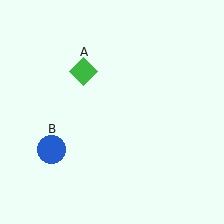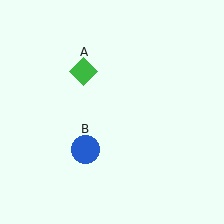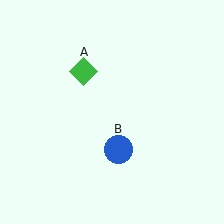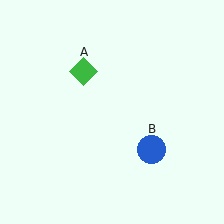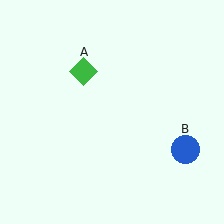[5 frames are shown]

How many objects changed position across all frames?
1 object changed position: blue circle (object B).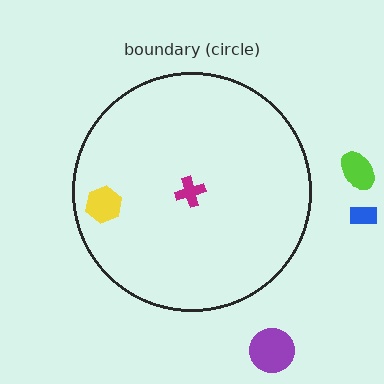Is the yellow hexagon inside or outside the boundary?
Inside.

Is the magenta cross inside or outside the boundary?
Inside.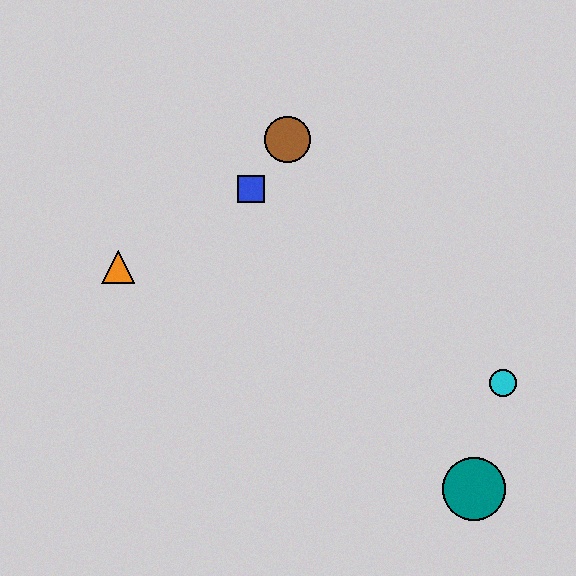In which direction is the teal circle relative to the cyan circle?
The teal circle is below the cyan circle.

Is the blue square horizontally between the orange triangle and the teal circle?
Yes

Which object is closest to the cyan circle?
The teal circle is closest to the cyan circle.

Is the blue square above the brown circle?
No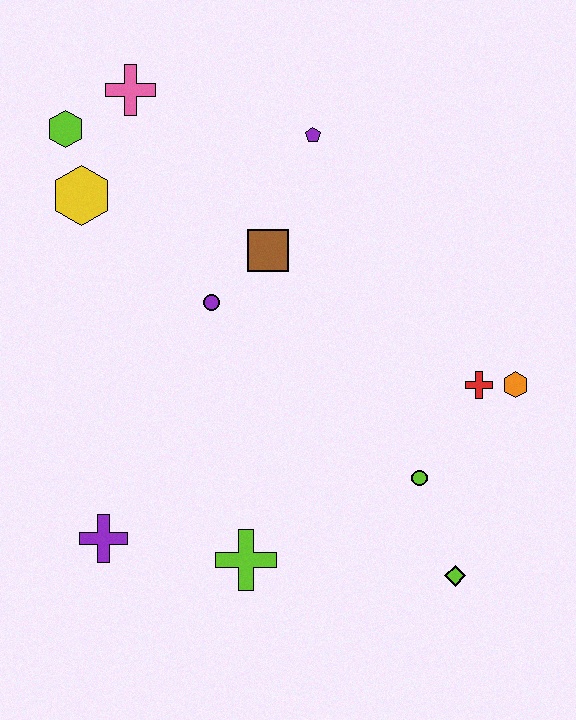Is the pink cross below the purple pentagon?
No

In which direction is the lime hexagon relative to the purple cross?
The lime hexagon is above the purple cross.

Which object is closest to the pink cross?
The lime hexagon is closest to the pink cross.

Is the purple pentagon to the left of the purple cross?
No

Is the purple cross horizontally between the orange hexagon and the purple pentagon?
No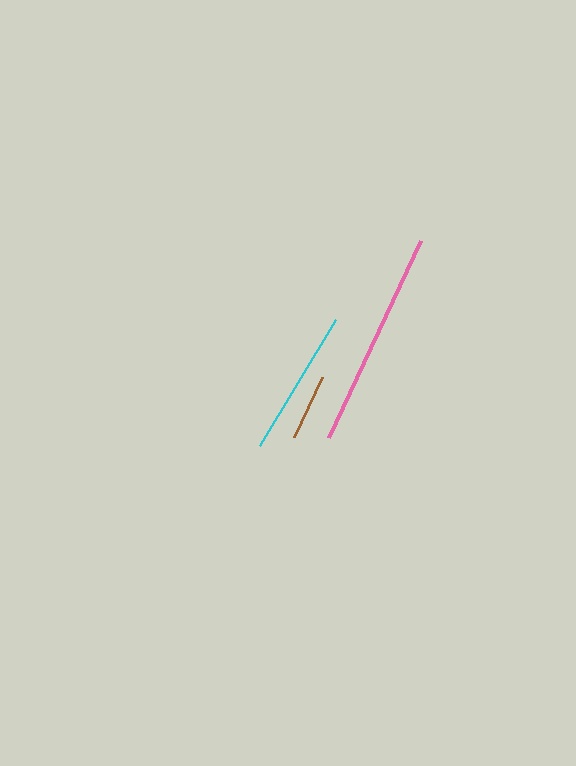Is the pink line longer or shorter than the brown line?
The pink line is longer than the brown line.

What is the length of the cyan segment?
The cyan segment is approximately 147 pixels long.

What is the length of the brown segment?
The brown segment is approximately 65 pixels long.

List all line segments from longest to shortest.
From longest to shortest: pink, cyan, brown.